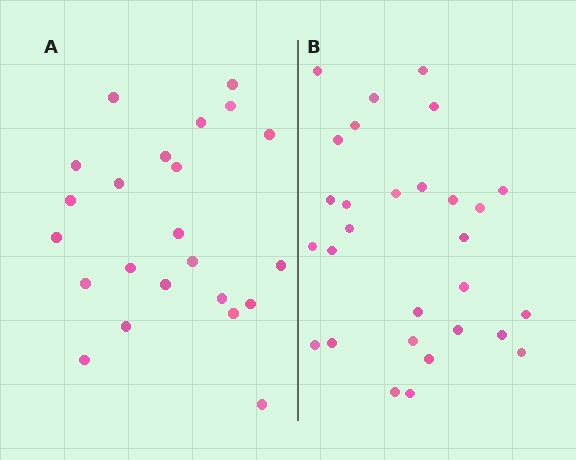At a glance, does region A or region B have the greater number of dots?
Region B (the right region) has more dots.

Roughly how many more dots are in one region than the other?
Region B has about 6 more dots than region A.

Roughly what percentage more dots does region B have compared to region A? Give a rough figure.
About 25% more.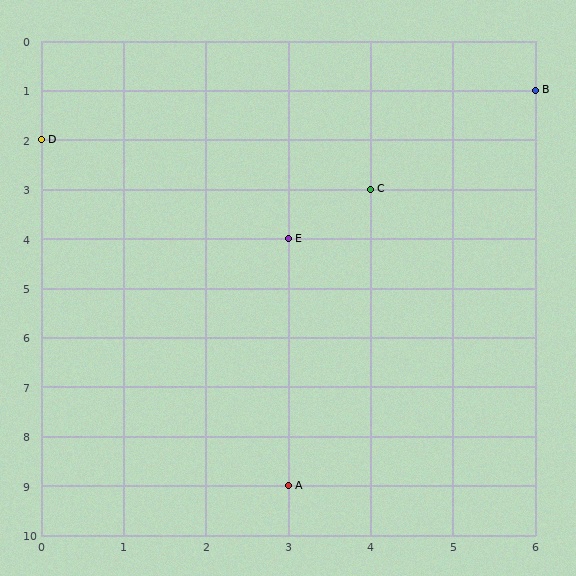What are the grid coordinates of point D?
Point D is at grid coordinates (0, 2).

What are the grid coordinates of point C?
Point C is at grid coordinates (4, 3).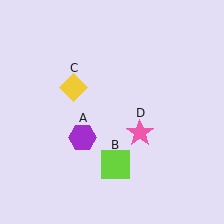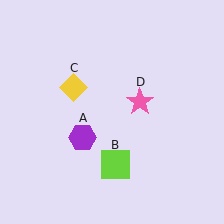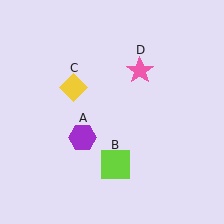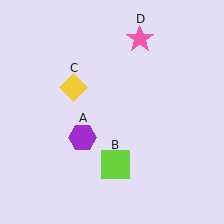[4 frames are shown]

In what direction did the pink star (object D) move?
The pink star (object D) moved up.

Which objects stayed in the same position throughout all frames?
Purple hexagon (object A) and lime square (object B) and yellow diamond (object C) remained stationary.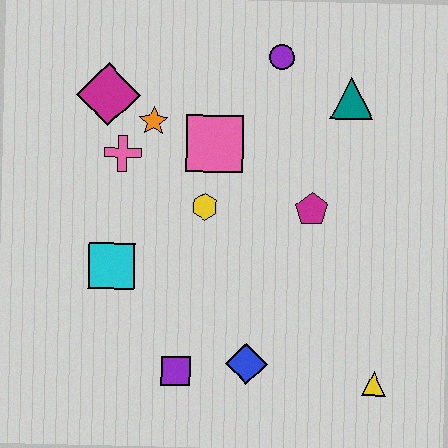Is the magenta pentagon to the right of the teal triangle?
No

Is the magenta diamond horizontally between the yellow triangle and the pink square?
No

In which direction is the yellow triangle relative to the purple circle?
The yellow triangle is below the purple circle.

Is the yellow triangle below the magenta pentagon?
Yes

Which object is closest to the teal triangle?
The purple circle is closest to the teal triangle.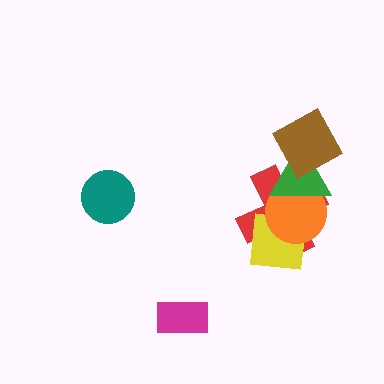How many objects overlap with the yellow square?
2 objects overlap with the yellow square.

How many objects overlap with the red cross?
4 objects overlap with the red cross.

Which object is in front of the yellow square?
The orange circle is in front of the yellow square.